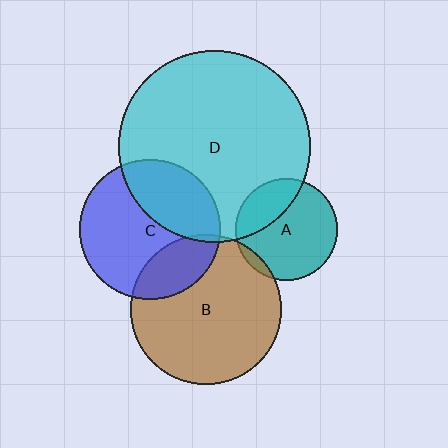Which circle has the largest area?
Circle D (cyan).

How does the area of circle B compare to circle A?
Approximately 2.2 times.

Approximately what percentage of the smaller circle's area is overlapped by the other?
Approximately 30%.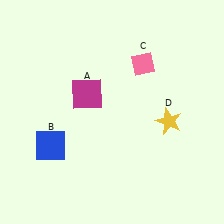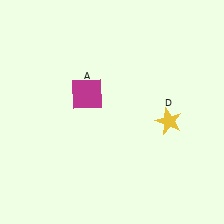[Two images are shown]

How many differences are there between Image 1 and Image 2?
There are 2 differences between the two images.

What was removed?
The blue square (B), the pink diamond (C) were removed in Image 2.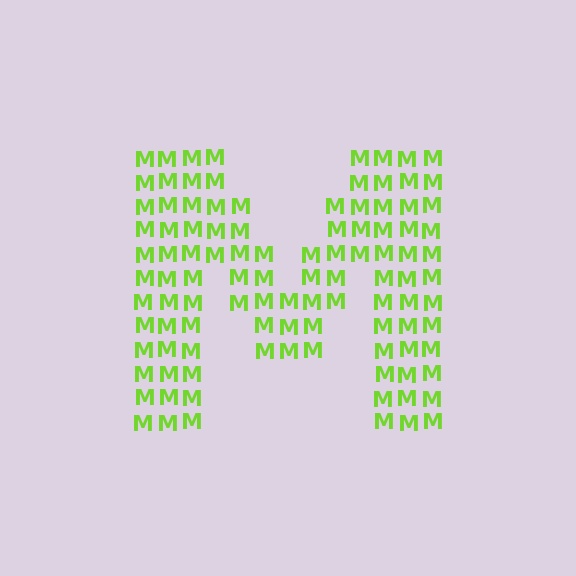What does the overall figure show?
The overall figure shows the letter M.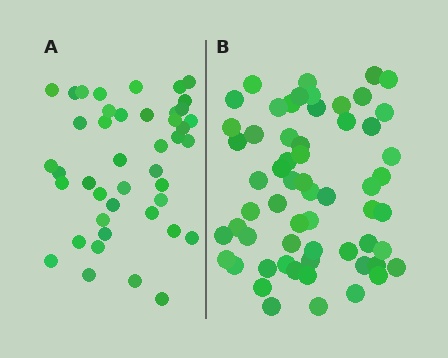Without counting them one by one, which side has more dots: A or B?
Region B (the right region) has more dots.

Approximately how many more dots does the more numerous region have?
Region B has approximately 15 more dots than region A.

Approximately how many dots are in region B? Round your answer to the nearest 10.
About 60 dots.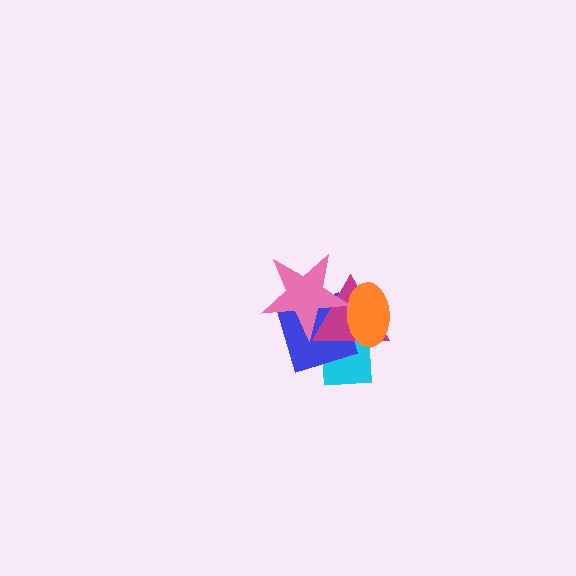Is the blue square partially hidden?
Yes, it is partially covered by another shape.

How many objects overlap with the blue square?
4 objects overlap with the blue square.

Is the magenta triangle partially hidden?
Yes, it is partially covered by another shape.